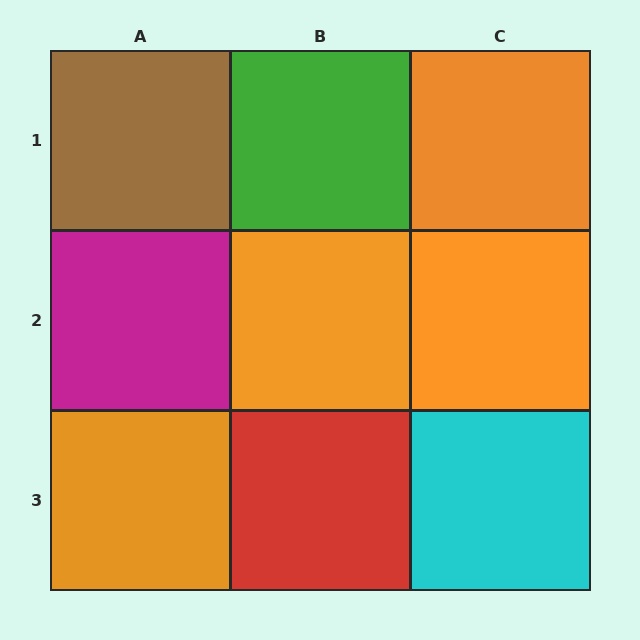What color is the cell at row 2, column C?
Orange.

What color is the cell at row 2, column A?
Magenta.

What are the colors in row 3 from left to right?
Orange, red, cyan.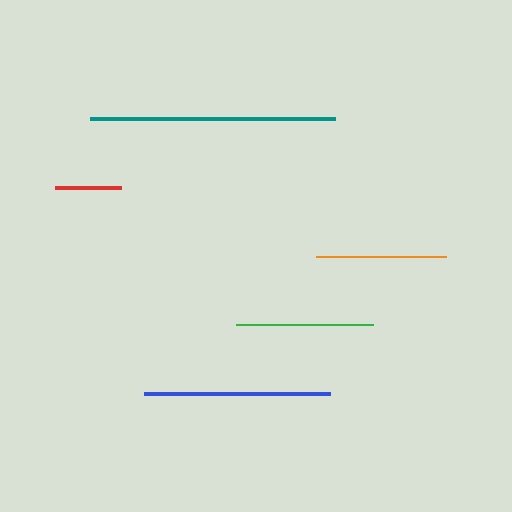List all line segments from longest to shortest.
From longest to shortest: teal, blue, green, orange, red.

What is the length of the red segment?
The red segment is approximately 66 pixels long.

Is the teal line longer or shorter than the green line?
The teal line is longer than the green line.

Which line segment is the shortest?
The red line is the shortest at approximately 66 pixels.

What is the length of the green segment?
The green segment is approximately 137 pixels long.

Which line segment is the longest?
The teal line is the longest at approximately 245 pixels.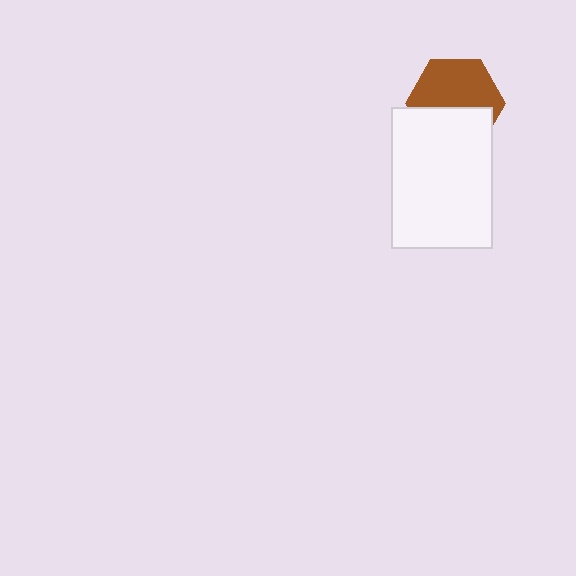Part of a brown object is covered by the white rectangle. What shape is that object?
It is a hexagon.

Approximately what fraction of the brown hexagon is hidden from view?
Roughly 43% of the brown hexagon is hidden behind the white rectangle.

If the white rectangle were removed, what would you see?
You would see the complete brown hexagon.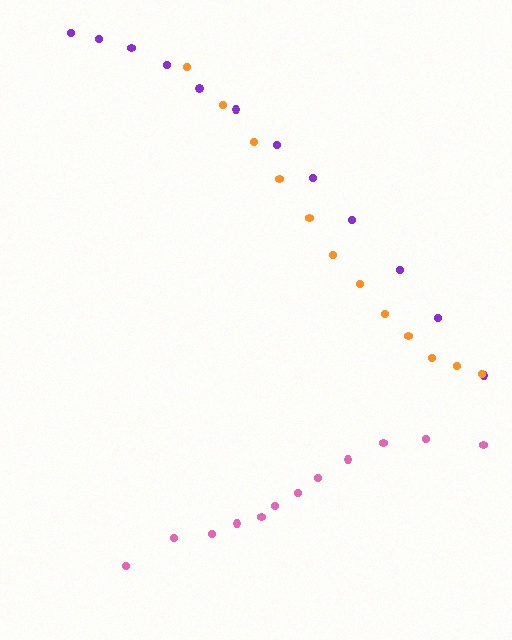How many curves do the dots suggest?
There are 3 distinct paths.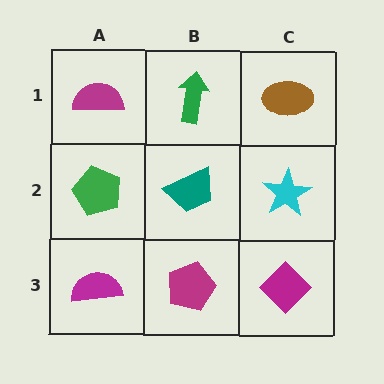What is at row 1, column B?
A green arrow.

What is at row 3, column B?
A magenta pentagon.